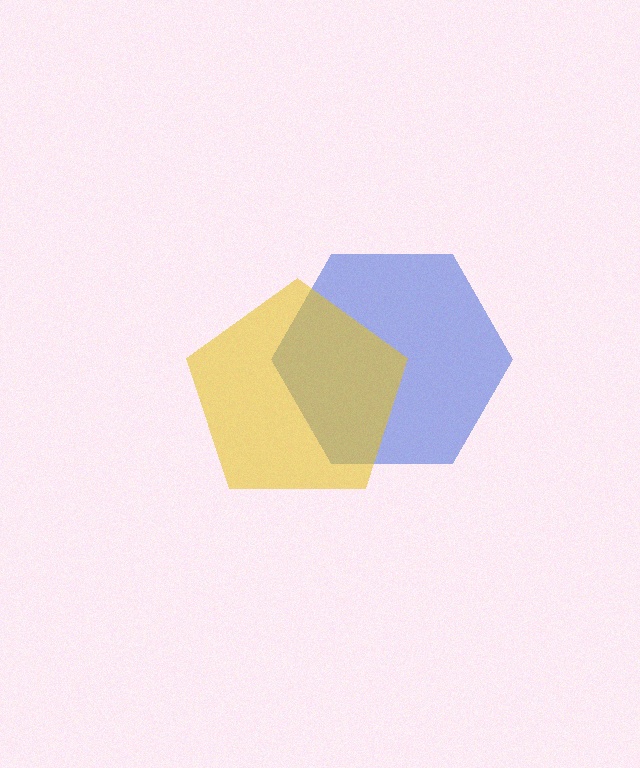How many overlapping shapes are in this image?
There are 2 overlapping shapes in the image.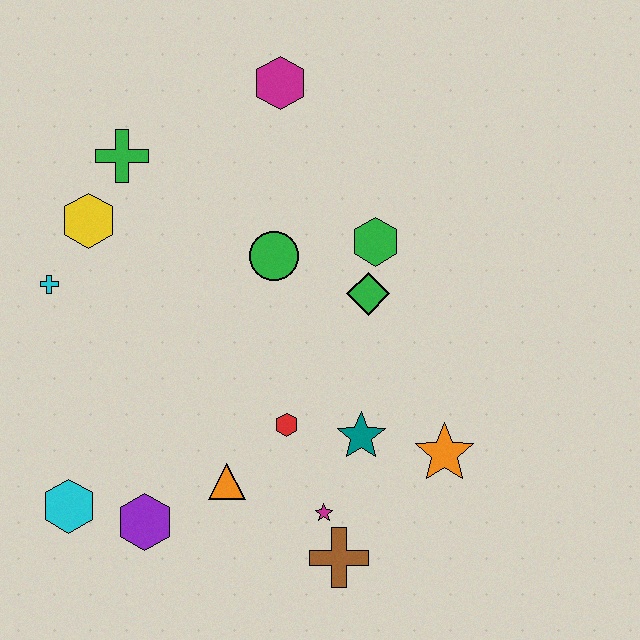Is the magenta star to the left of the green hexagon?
Yes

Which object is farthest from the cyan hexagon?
The magenta hexagon is farthest from the cyan hexagon.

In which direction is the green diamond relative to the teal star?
The green diamond is above the teal star.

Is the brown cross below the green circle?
Yes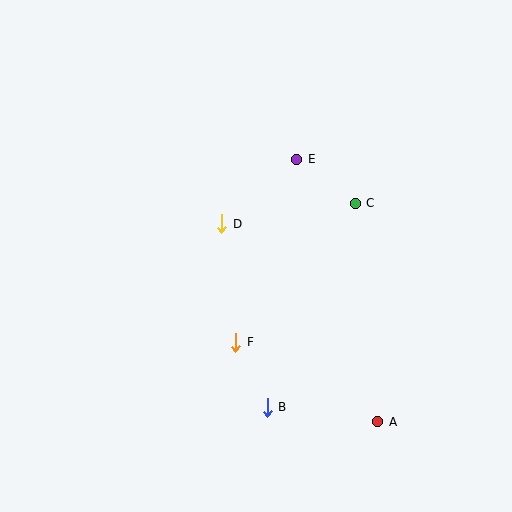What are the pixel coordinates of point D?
Point D is at (222, 224).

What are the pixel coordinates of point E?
Point E is at (297, 159).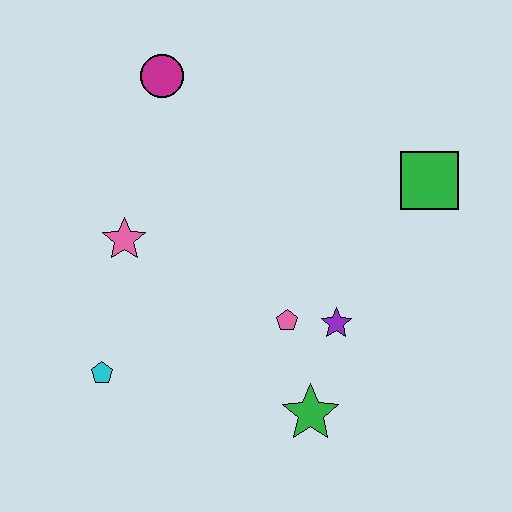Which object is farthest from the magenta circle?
The green star is farthest from the magenta circle.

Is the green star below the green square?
Yes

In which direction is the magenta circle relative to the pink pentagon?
The magenta circle is above the pink pentagon.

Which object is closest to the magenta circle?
The pink star is closest to the magenta circle.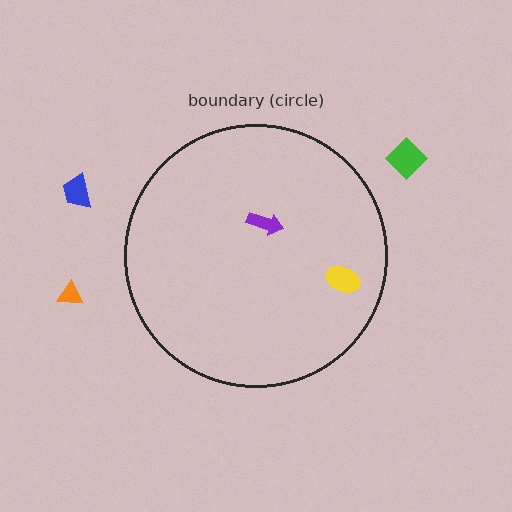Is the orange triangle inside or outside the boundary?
Outside.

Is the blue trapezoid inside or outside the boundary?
Outside.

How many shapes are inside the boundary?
2 inside, 3 outside.